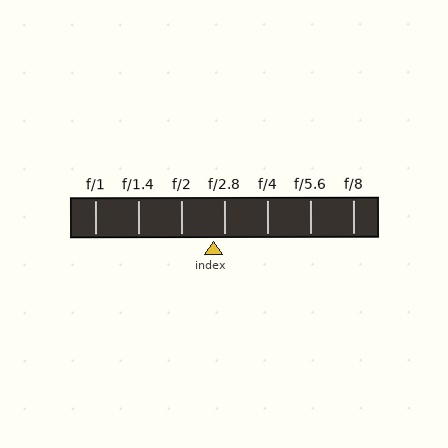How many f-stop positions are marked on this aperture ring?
There are 7 f-stop positions marked.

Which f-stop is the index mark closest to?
The index mark is closest to f/2.8.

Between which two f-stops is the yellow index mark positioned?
The index mark is between f/2 and f/2.8.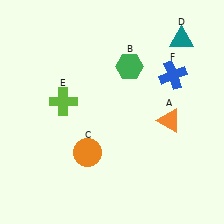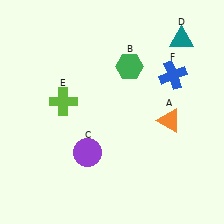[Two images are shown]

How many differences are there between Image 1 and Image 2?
There is 1 difference between the two images.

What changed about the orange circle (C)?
In Image 1, C is orange. In Image 2, it changed to purple.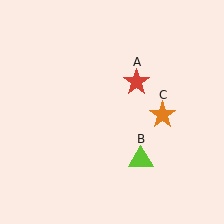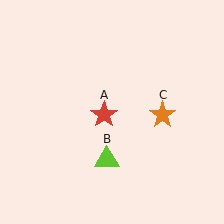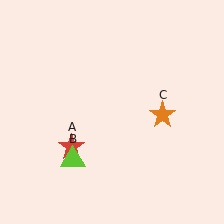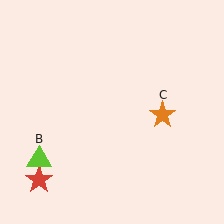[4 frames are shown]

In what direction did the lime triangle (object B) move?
The lime triangle (object B) moved left.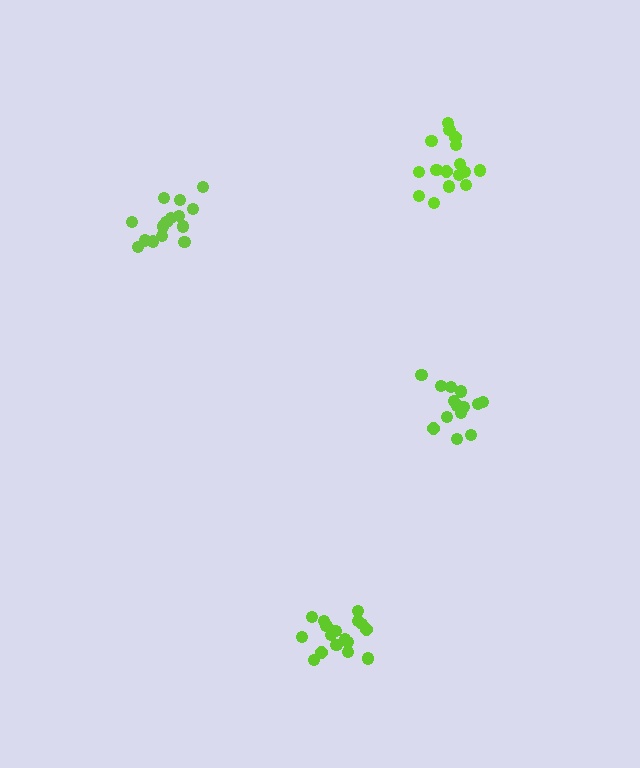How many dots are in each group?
Group 1: 14 dots, Group 2: 17 dots, Group 3: 17 dots, Group 4: 16 dots (64 total).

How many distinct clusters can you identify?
There are 4 distinct clusters.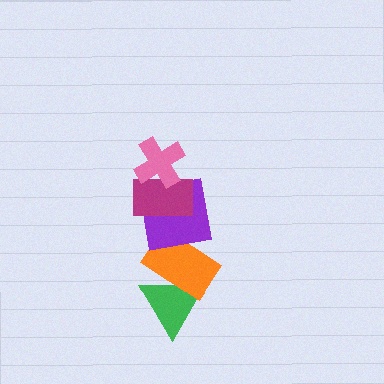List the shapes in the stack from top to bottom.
From top to bottom: the pink cross, the magenta rectangle, the purple square, the orange rectangle, the green triangle.